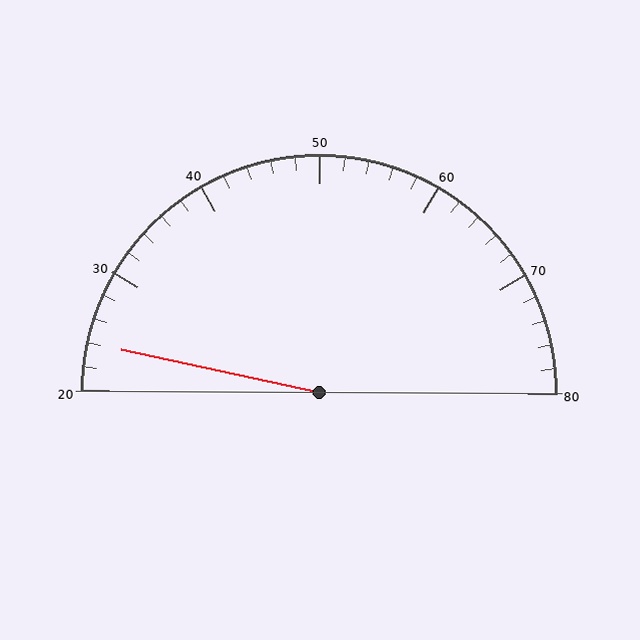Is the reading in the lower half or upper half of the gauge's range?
The reading is in the lower half of the range (20 to 80).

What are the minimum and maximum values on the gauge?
The gauge ranges from 20 to 80.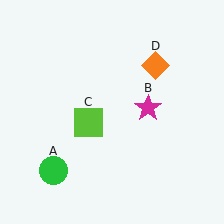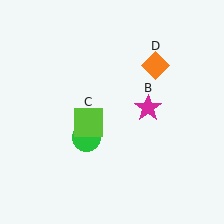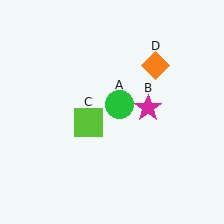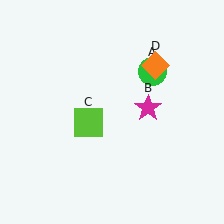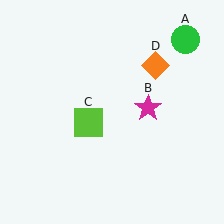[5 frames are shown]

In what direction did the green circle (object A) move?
The green circle (object A) moved up and to the right.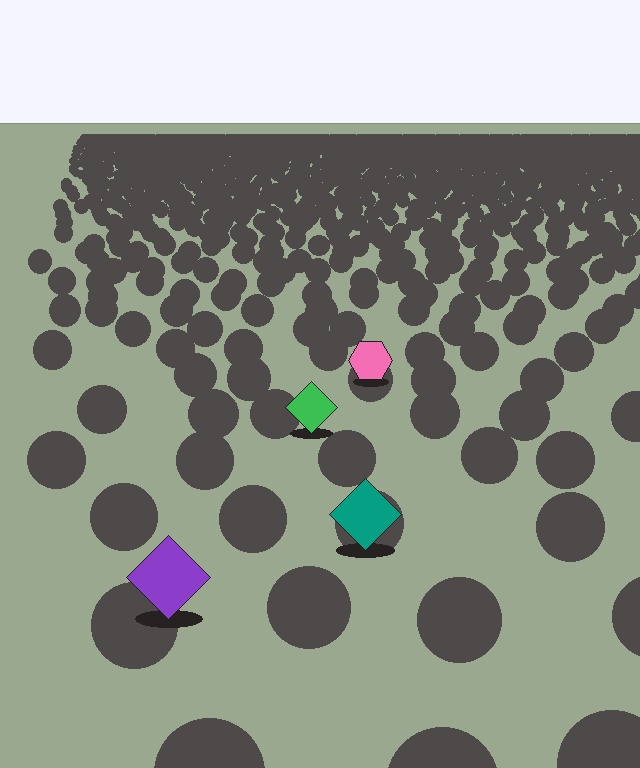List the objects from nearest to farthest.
From nearest to farthest: the purple diamond, the teal diamond, the green diamond, the pink hexagon.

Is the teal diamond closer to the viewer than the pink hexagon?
Yes. The teal diamond is closer — you can tell from the texture gradient: the ground texture is coarser near it.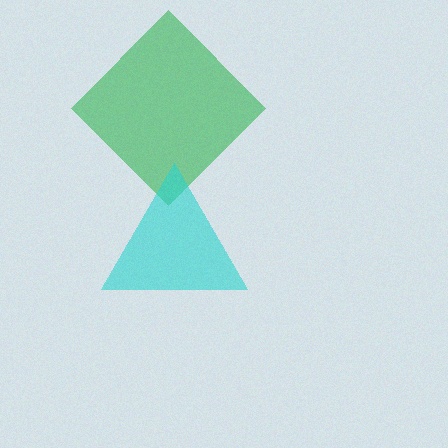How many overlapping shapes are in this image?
There are 2 overlapping shapes in the image.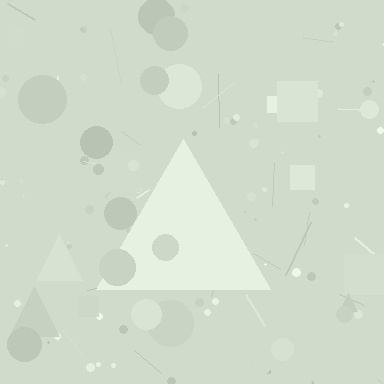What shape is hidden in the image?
A triangle is hidden in the image.